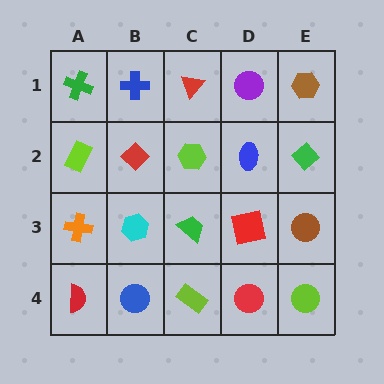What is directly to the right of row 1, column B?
A red triangle.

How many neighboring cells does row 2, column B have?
4.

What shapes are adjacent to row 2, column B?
A blue cross (row 1, column B), a cyan hexagon (row 3, column B), a lime rectangle (row 2, column A), a lime hexagon (row 2, column C).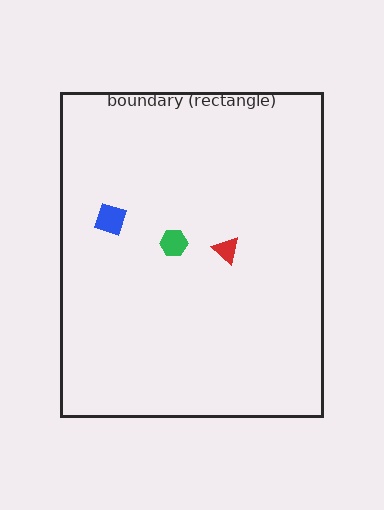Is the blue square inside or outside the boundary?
Inside.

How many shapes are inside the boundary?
3 inside, 0 outside.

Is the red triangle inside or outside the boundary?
Inside.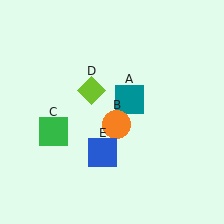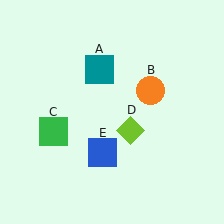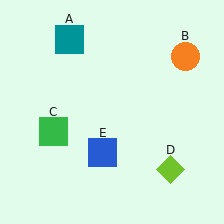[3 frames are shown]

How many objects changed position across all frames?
3 objects changed position: teal square (object A), orange circle (object B), lime diamond (object D).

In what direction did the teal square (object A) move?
The teal square (object A) moved up and to the left.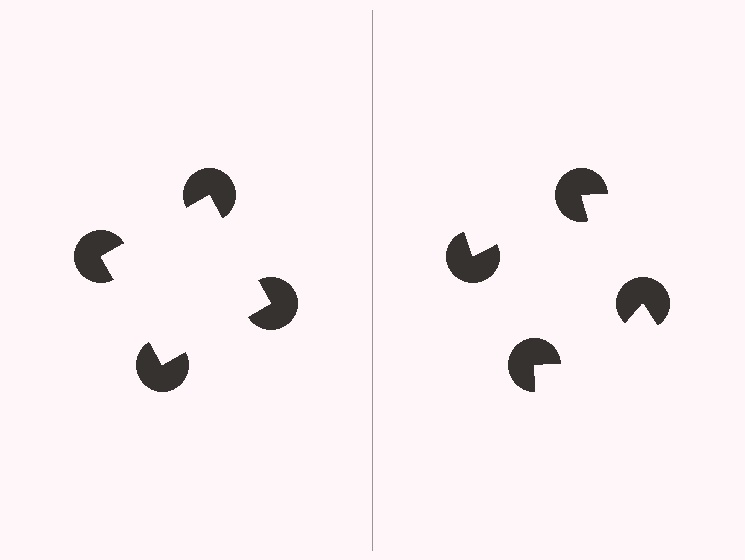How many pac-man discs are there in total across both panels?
8 — 4 on each side.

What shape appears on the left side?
An illusory square.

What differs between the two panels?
The pac-man discs are positioned identically on both sides; only the wedge orientations differ. On the left they align to a square; on the right they are misaligned.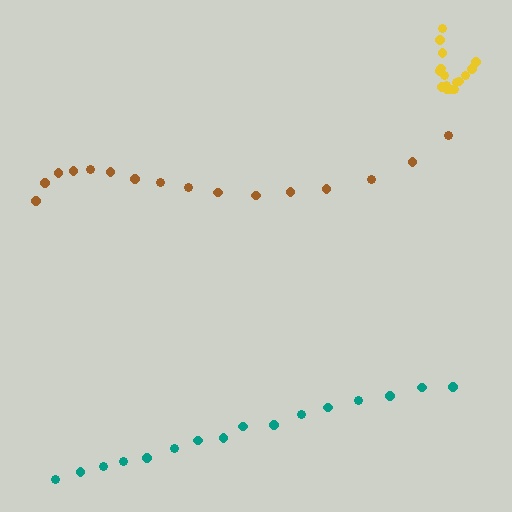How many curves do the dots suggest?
There are 3 distinct paths.